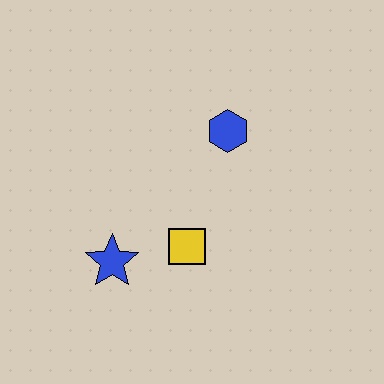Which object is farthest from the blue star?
The blue hexagon is farthest from the blue star.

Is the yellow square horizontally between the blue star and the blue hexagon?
Yes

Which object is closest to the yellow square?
The blue star is closest to the yellow square.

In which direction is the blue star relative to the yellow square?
The blue star is to the left of the yellow square.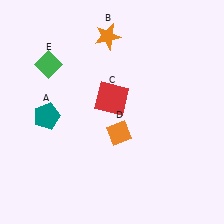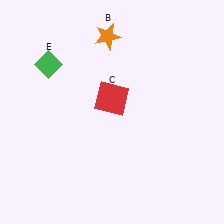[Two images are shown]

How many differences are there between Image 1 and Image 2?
There are 2 differences between the two images.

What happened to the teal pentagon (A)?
The teal pentagon (A) was removed in Image 2. It was in the bottom-left area of Image 1.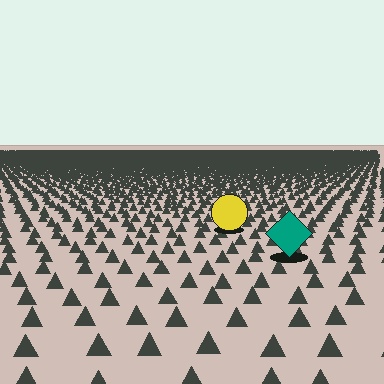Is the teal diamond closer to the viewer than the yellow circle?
Yes. The teal diamond is closer — you can tell from the texture gradient: the ground texture is coarser near it.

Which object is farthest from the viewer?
The yellow circle is farthest from the viewer. It appears smaller and the ground texture around it is denser.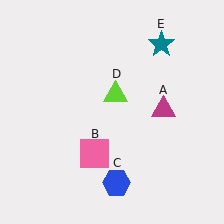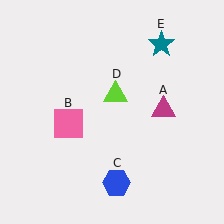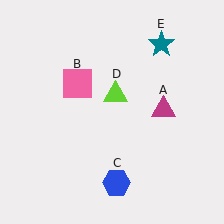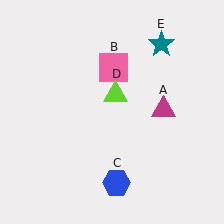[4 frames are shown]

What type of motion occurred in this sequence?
The pink square (object B) rotated clockwise around the center of the scene.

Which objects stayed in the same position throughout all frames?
Magenta triangle (object A) and blue hexagon (object C) and lime triangle (object D) and teal star (object E) remained stationary.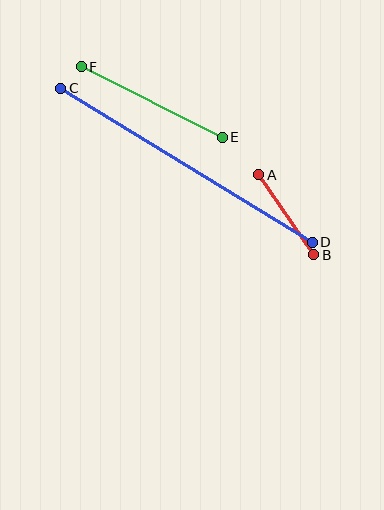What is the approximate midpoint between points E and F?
The midpoint is at approximately (152, 102) pixels.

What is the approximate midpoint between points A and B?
The midpoint is at approximately (286, 215) pixels.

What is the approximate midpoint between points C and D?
The midpoint is at approximately (187, 165) pixels.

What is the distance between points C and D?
The distance is approximately 295 pixels.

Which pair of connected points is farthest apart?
Points C and D are farthest apart.